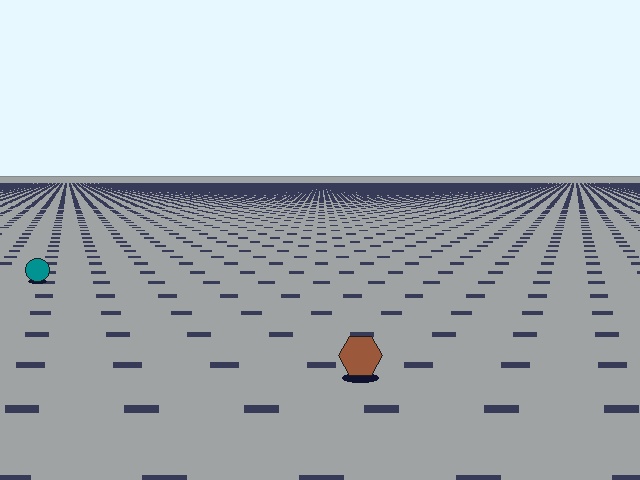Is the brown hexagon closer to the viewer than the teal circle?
Yes. The brown hexagon is closer — you can tell from the texture gradient: the ground texture is coarser near it.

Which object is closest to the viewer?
The brown hexagon is closest. The texture marks near it are larger and more spread out.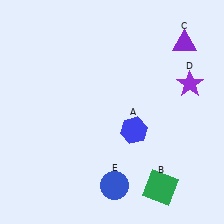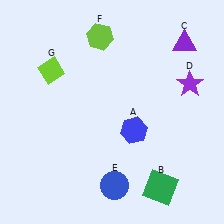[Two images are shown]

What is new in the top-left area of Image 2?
A lime diamond (G) was added in the top-left area of Image 2.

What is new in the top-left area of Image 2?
A lime hexagon (F) was added in the top-left area of Image 2.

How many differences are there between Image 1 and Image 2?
There are 2 differences between the two images.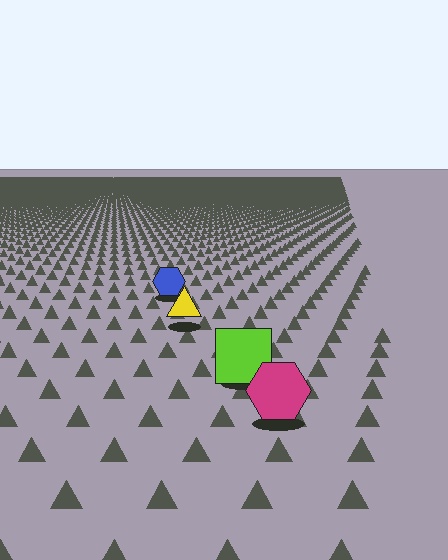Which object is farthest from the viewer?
The blue hexagon is farthest from the viewer. It appears smaller and the ground texture around it is denser.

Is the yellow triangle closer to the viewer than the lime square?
No. The lime square is closer — you can tell from the texture gradient: the ground texture is coarser near it.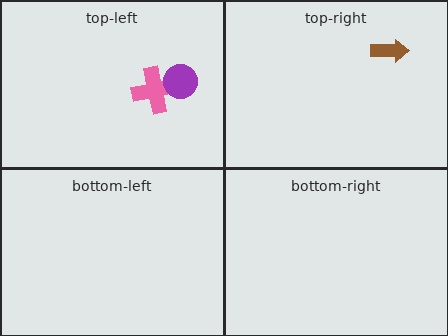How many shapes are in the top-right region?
1.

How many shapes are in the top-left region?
2.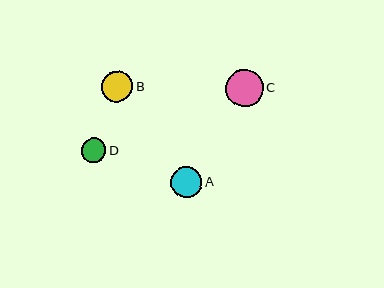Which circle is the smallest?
Circle D is the smallest with a size of approximately 24 pixels.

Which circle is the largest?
Circle C is the largest with a size of approximately 37 pixels.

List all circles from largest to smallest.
From largest to smallest: C, A, B, D.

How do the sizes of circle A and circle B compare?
Circle A and circle B are approximately the same size.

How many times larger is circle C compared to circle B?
Circle C is approximately 1.2 times the size of circle B.